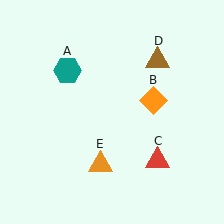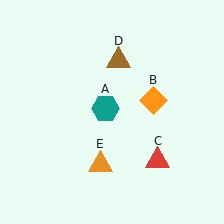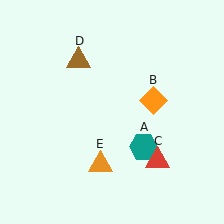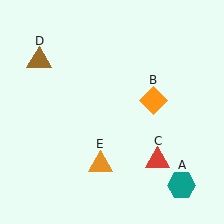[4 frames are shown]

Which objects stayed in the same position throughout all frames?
Orange diamond (object B) and red triangle (object C) and orange triangle (object E) remained stationary.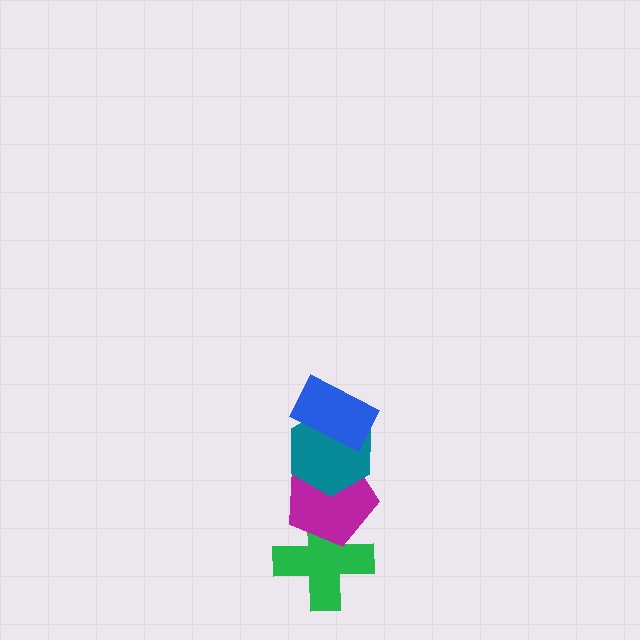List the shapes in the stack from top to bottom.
From top to bottom: the blue rectangle, the teal hexagon, the magenta pentagon, the green cross.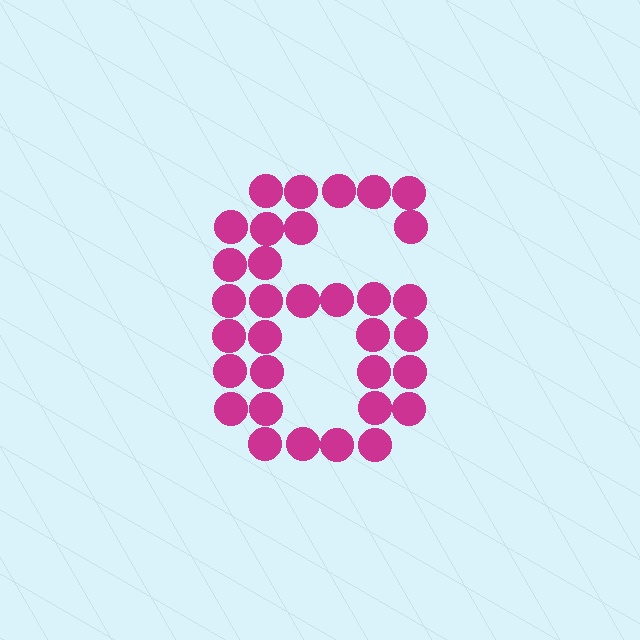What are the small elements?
The small elements are circles.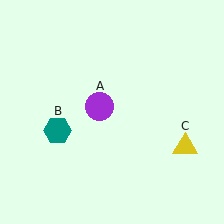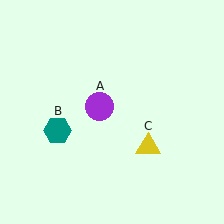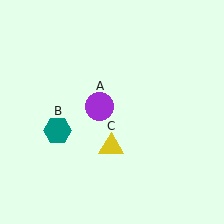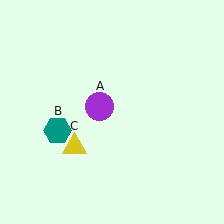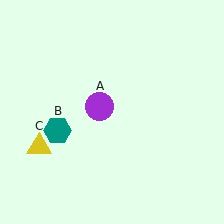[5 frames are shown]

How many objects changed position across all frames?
1 object changed position: yellow triangle (object C).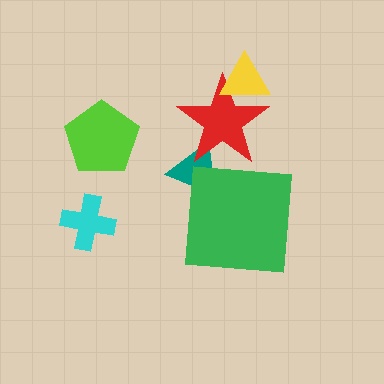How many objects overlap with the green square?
1 object overlaps with the green square.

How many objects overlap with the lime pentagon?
0 objects overlap with the lime pentagon.